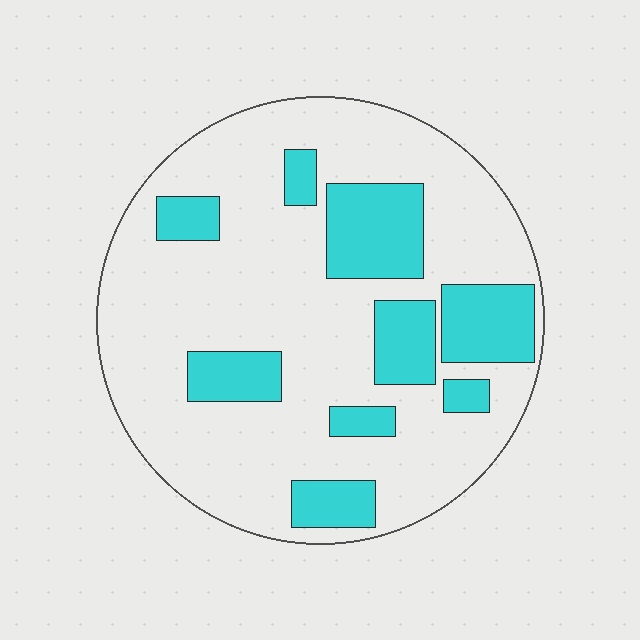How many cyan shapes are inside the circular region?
9.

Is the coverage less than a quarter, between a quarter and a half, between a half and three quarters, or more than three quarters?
Less than a quarter.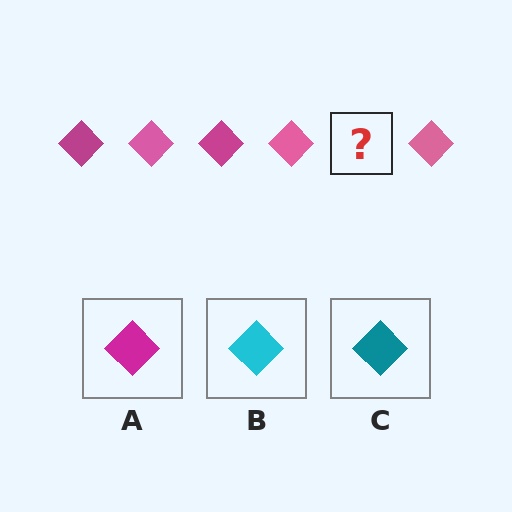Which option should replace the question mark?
Option A.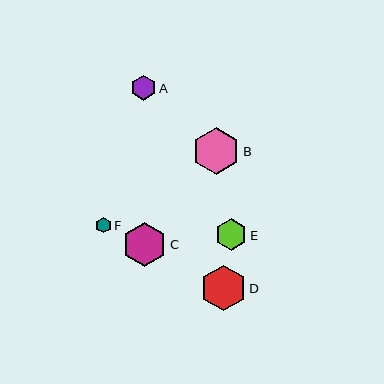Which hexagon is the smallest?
Hexagon F is the smallest with a size of approximately 15 pixels.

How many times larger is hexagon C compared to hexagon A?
Hexagon C is approximately 1.8 times the size of hexagon A.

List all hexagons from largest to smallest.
From largest to smallest: B, D, C, E, A, F.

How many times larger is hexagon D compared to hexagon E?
Hexagon D is approximately 1.4 times the size of hexagon E.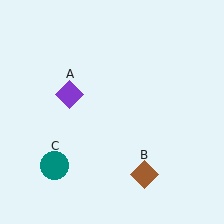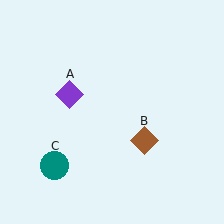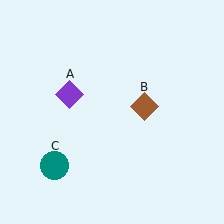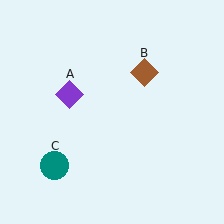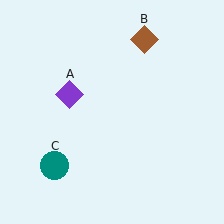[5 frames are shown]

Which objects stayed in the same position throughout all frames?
Purple diamond (object A) and teal circle (object C) remained stationary.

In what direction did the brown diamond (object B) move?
The brown diamond (object B) moved up.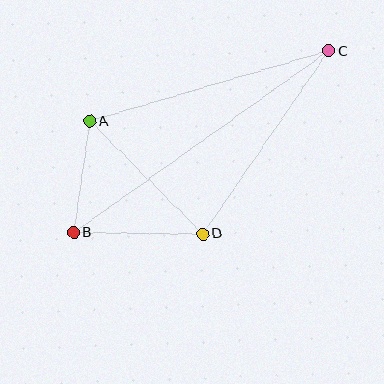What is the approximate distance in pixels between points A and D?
The distance between A and D is approximately 160 pixels.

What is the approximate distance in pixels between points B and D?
The distance between B and D is approximately 129 pixels.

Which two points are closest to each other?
Points A and B are closest to each other.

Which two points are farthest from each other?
Points B and C are farthest from each other.